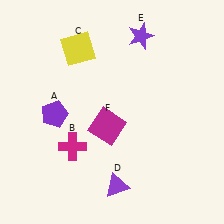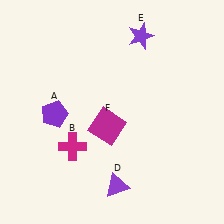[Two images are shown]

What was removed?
The yellow square (C) was removed in Image 2.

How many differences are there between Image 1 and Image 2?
There is 1 difference between the two images.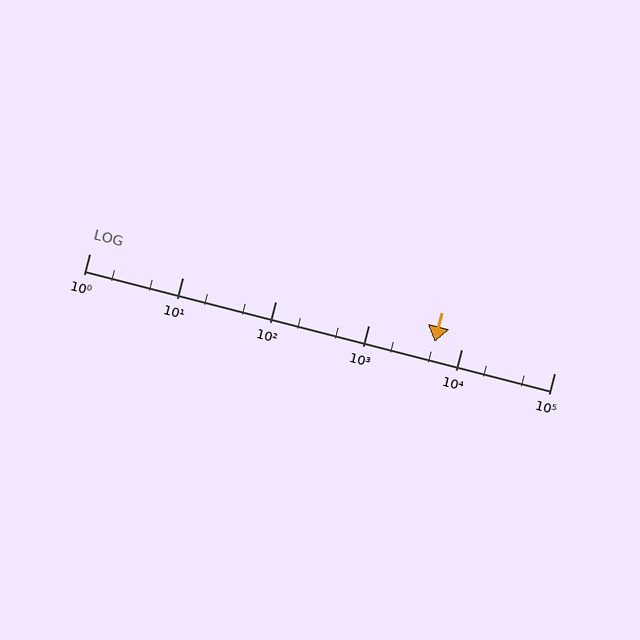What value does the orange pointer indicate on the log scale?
The pointer indicates approximately 5200.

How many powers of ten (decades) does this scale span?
The scale spans 5 decades, from 1 to 100000.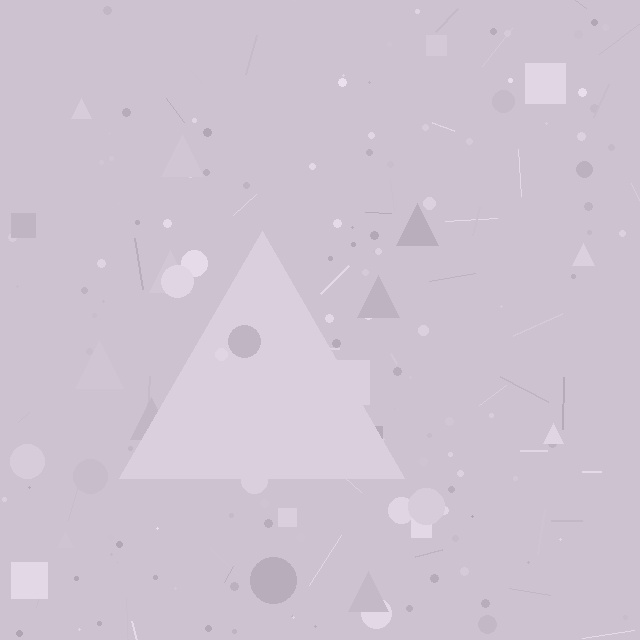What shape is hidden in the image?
A triangle is hidden in the image.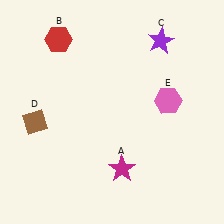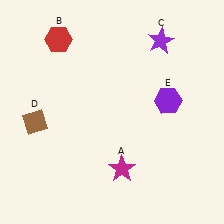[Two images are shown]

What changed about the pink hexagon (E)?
In Image 1, E is pink. In Image 2, it changed to purple.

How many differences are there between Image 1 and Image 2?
There is 1 difference between the two images.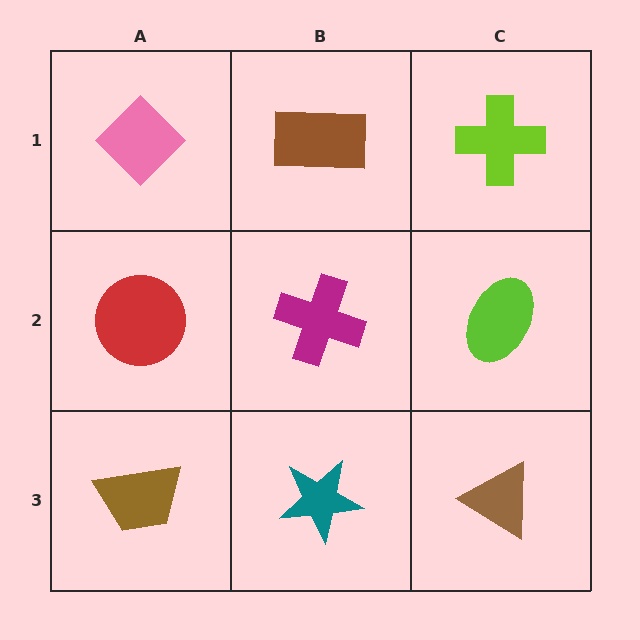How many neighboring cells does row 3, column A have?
2.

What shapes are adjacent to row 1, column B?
A magenta cross (row 2, column B), a pink diamond (row 1, column A), a lime cross (row 1, column C).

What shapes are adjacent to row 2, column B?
A brown rectangle (row 1, column B), a teal star (row 3, column B), a red circle (row 2, column A), a lime ellipse (row 2, column C).